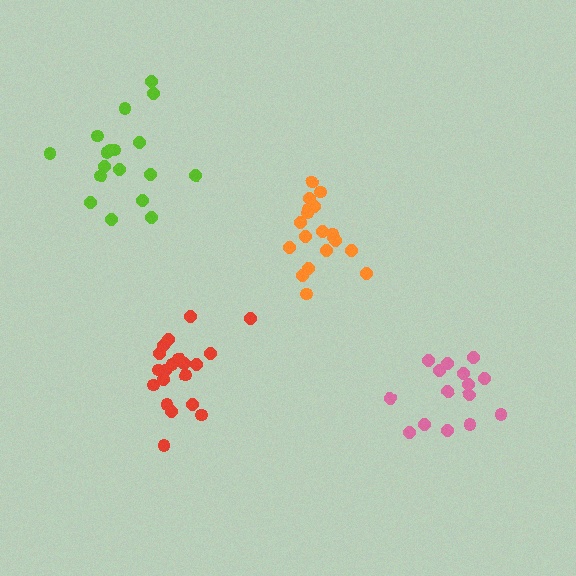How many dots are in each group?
Group 1: 19 dots, Group 2: 18 dots, Group 3: 20 dots, Group 4: 15 dots (72 total).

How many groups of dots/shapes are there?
There are 4 groups.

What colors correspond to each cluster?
The clusters are colored: orange, lime, red, pink.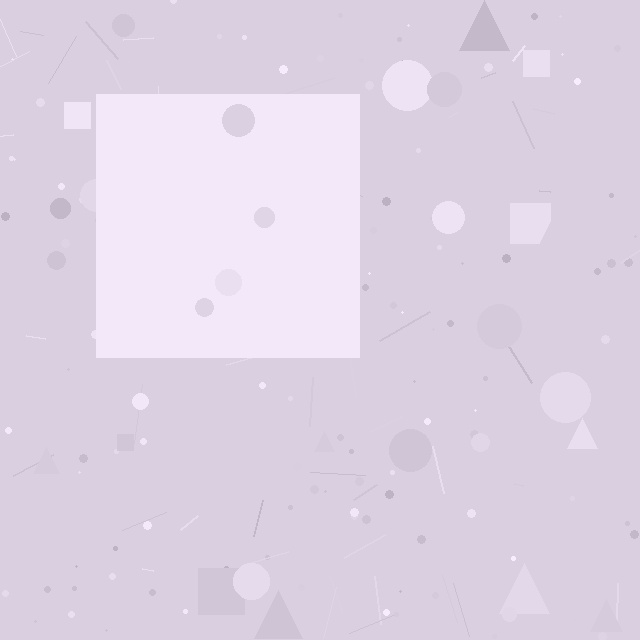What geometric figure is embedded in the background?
A square is embedded in the background.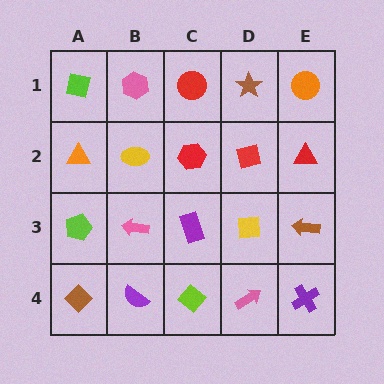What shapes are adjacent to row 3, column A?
An orange triangle (row 2, column A), a brown diamond (row 4, column A), a pink arrow (row 3, column B).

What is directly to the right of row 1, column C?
A brown star.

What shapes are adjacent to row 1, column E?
A red triangle (row 2, column E), a brown star (row 1, column D).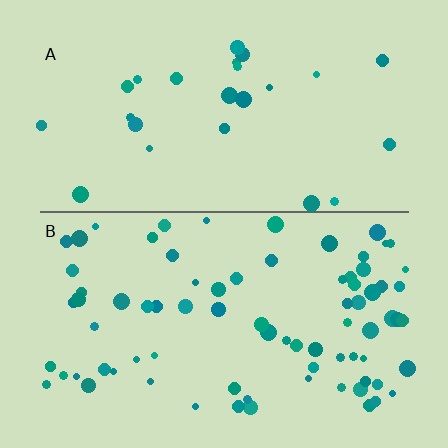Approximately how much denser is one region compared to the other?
Approximately 3.1× — region B over region A.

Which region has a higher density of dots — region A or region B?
B (the bottom).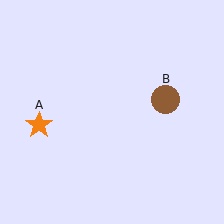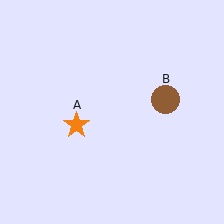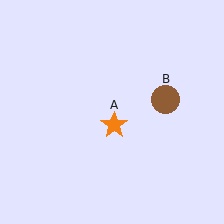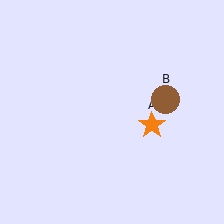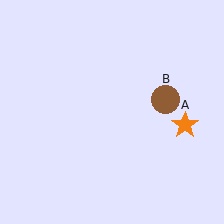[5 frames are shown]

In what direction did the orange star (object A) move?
The orange star (object A) moved right.